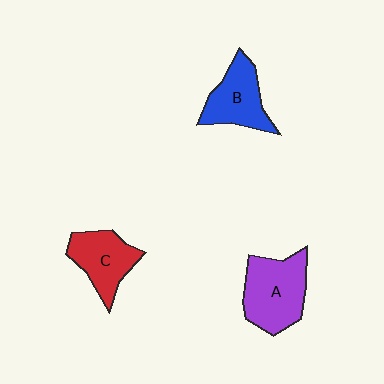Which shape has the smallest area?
Shape C (red).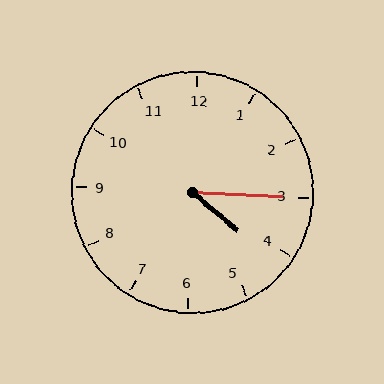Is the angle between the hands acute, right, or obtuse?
It is acute.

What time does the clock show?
4:15.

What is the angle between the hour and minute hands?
Approximately 38 degrees.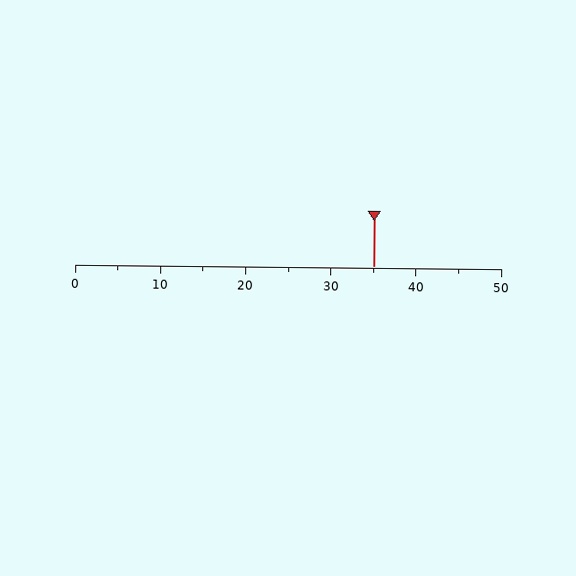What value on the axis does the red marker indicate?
The marker indicates approximately 35.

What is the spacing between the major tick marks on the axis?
The major ticks are spaced 10 apart.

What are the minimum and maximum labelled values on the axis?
The axis runs from 0 to 50.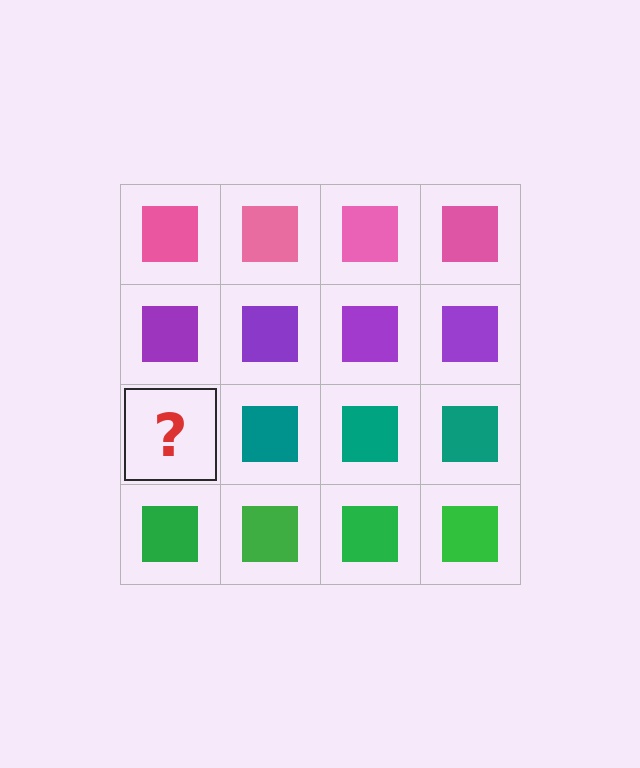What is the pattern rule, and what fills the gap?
The rule is that each row has a consistent color. The gap should be filled with a teal square.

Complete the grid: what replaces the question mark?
The question mark should be replaced with a teal square.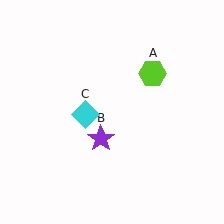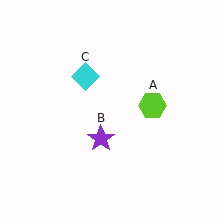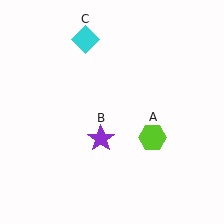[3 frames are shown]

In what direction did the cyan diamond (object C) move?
The cyan diamond (object C) moved up.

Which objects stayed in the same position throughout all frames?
Purple star (object B) remained stationary.